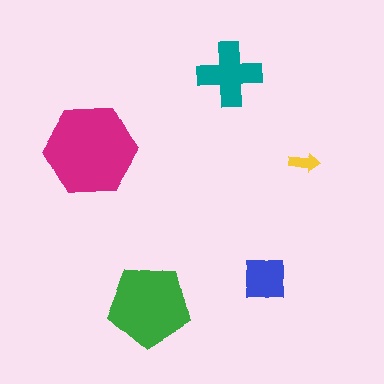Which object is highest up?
The teal cross is topmost.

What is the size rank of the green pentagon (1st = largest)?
2nd.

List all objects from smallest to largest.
The yellow arrow, the blue square, the teal cross, the green pentagon, the magenta hexagon.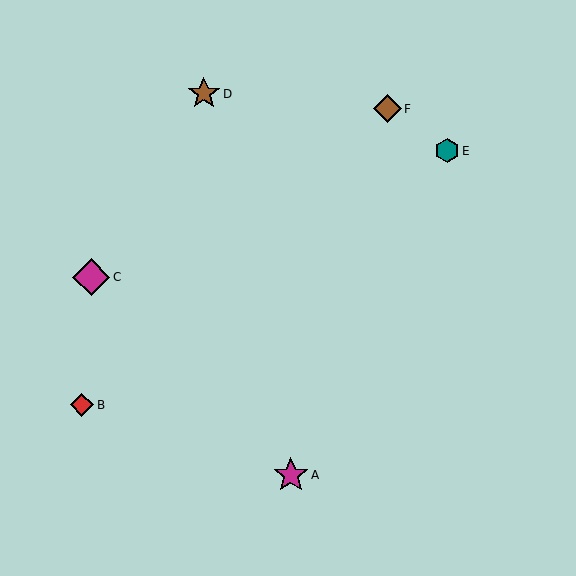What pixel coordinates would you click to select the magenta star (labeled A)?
Click at (291, 475) to select the magenta star A.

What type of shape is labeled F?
Shape F is a brown diamond.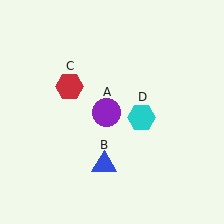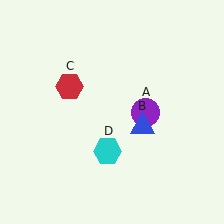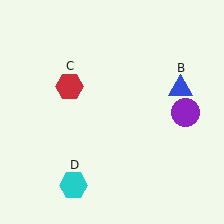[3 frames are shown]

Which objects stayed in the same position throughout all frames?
Red hexagon (object C) remained stationary.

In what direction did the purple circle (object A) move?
The purple circle (object A) moved right.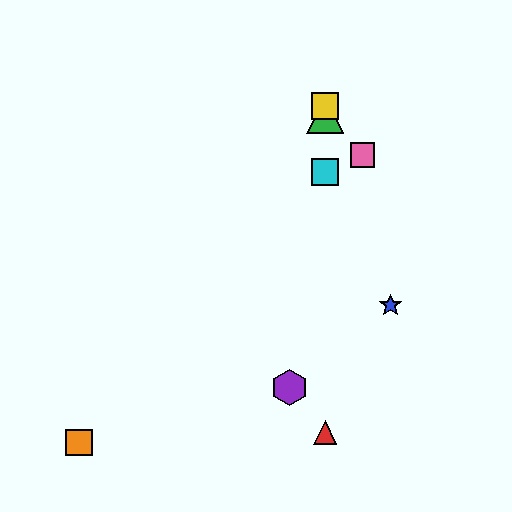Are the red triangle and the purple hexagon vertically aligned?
No, the red triangle is at x≈325 and the purple hexagon is at x≈289.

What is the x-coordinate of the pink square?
The pink square is at x≈363.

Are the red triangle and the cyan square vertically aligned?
Yes, both are at x≈325.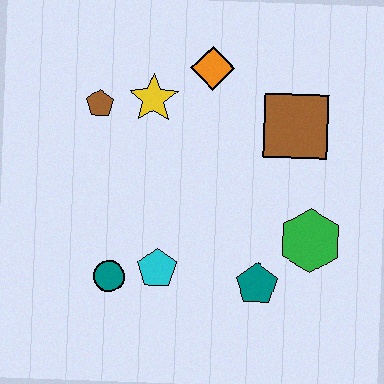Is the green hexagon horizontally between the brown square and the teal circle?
No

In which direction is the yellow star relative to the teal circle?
The yellow star is above the teal circle.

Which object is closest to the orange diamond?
The yellow star is closest to the orange diamond.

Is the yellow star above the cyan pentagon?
Yes